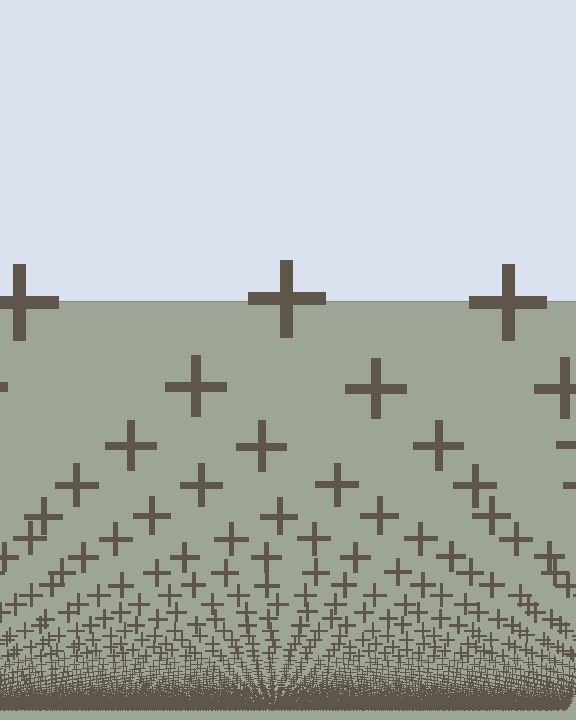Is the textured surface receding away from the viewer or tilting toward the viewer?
The surface appears to tilt toward the viewer. Texture elements get larger and sparser toward the top.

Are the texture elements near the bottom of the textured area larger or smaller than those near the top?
Smaller. The gradient is inverted — elements near the bottom are smaller and denser.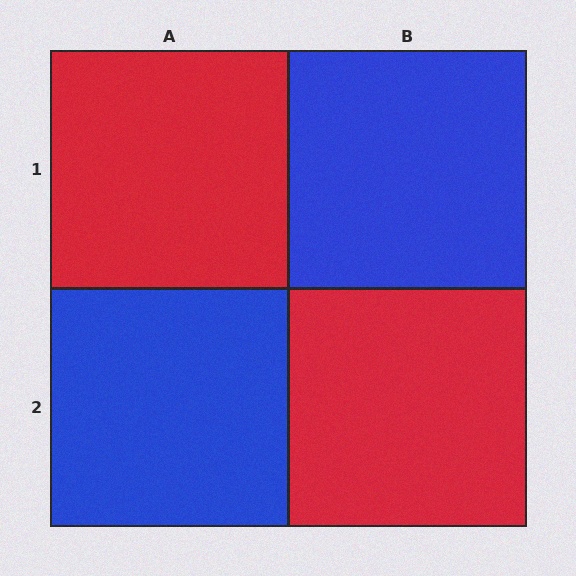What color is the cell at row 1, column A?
Red.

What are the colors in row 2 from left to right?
Blue, red.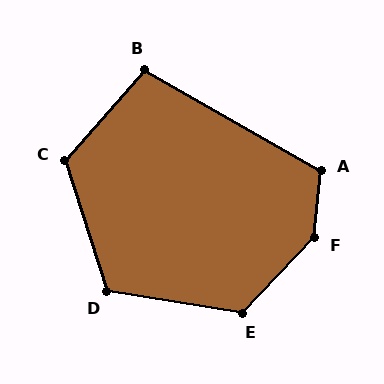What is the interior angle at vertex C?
Approximately 121 degrees (obtuse).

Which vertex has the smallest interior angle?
B, at approximately 102 degrees.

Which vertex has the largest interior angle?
F, at approximately 142 degrees.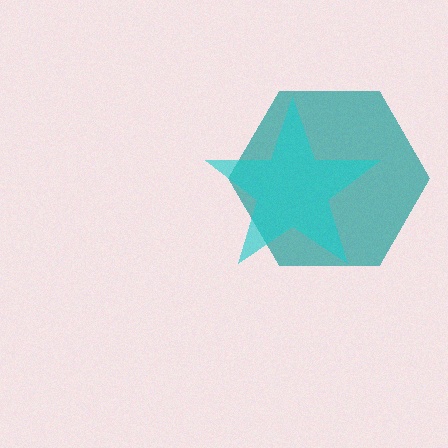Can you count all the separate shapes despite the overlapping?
Yes, there are 2 separate shapes.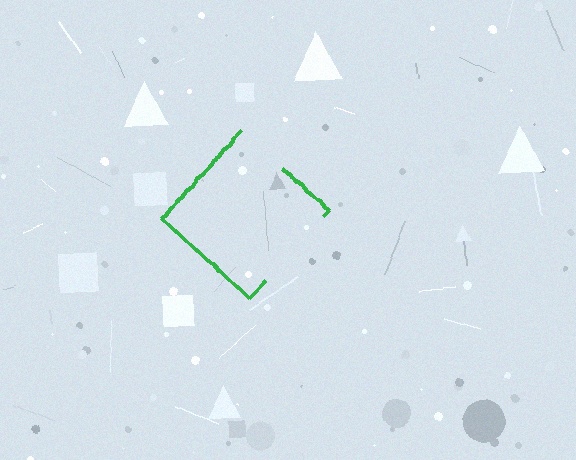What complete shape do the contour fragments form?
The contour fragments form a diamond.